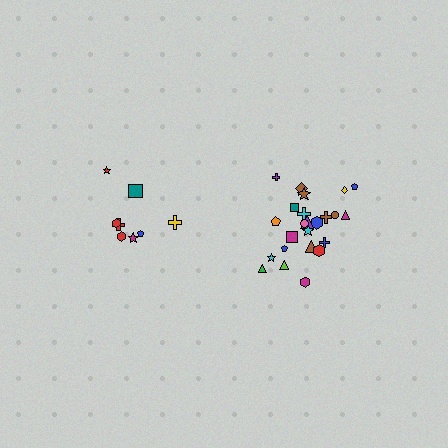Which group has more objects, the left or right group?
The right group.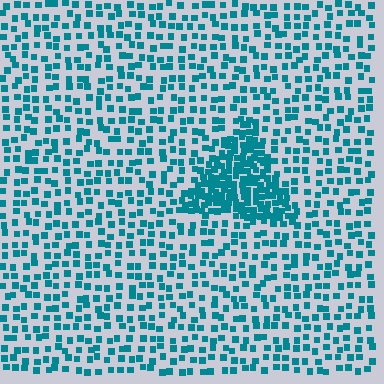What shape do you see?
I see a triangle.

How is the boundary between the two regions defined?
The boundary is defined by a change in element density (approximately 2.6x ratio). All elements are the same color, size, and shape.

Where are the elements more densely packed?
The elements are more densely packed inside the triangle boundary.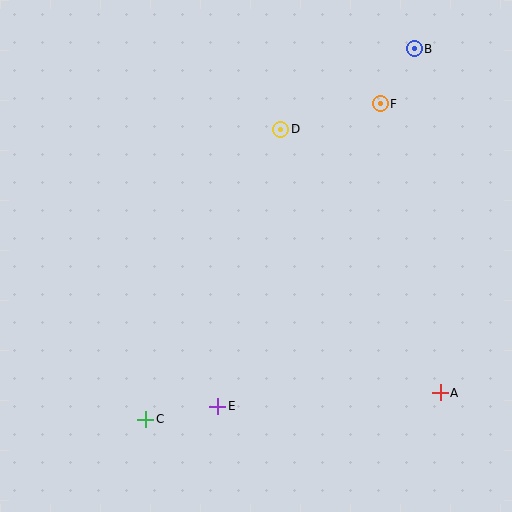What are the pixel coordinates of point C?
Point C is at (146, 419).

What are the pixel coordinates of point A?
Point A is at (440, 393).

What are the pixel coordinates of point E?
Point E is at (218, 406).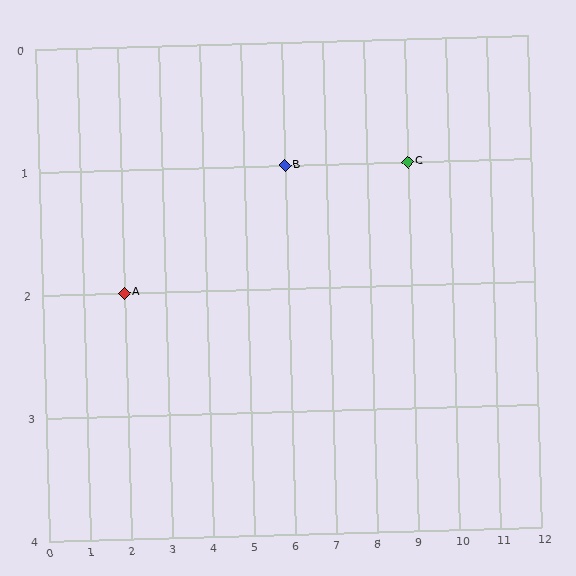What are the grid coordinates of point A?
Point A is at grid coordinates (2, 2).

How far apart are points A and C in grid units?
Points A and C are 7 columns and 1 row apart (about 7.1 grid units diagonally).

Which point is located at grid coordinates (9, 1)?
Point C is at (9, 1).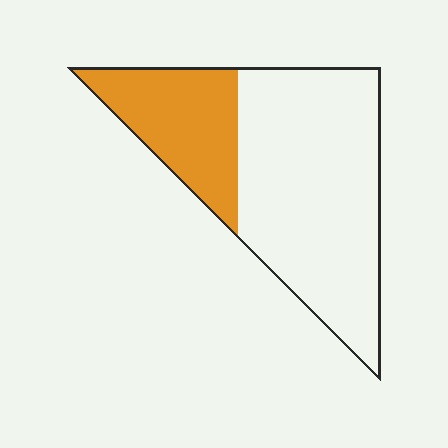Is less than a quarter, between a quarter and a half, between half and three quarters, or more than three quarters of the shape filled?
Between a quarter and a half.